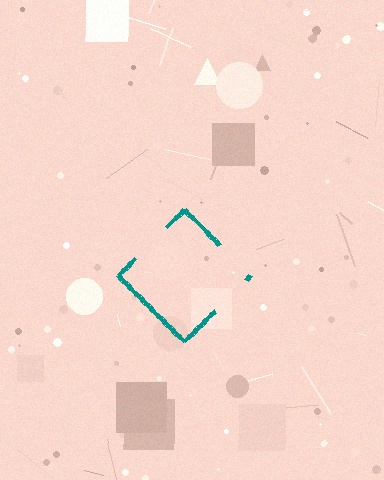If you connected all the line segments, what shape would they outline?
They would outline a diamond.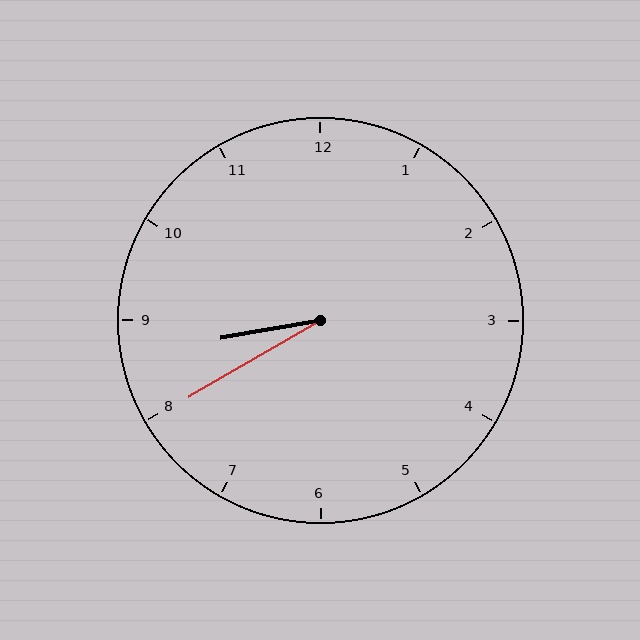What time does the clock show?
8:40.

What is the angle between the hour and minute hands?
Approximately 20 degrees.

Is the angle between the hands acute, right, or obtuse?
It is acute.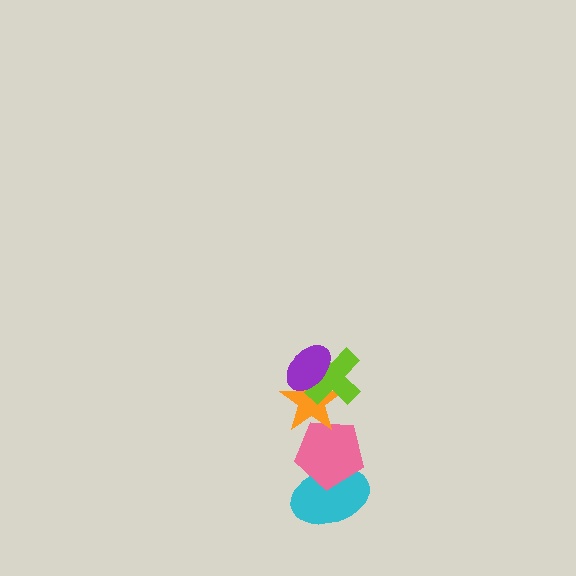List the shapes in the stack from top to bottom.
From top to bottom: the purple ellipse, the lime cross, the orange star, the pink pentagon, the cyan ellipse.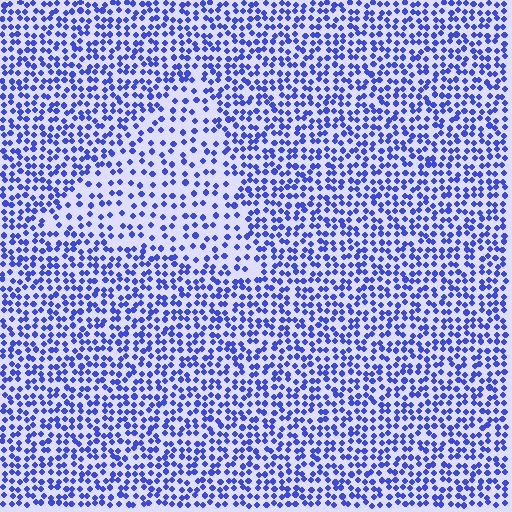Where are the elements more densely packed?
The elements are more densely packed outside the triangle boundary.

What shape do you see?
I see a triangle.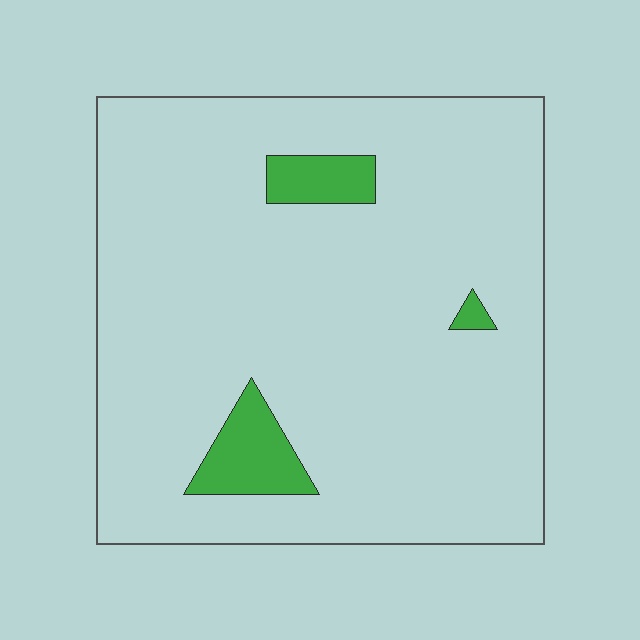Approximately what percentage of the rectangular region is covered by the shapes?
Approximately 5%.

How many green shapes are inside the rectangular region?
3.